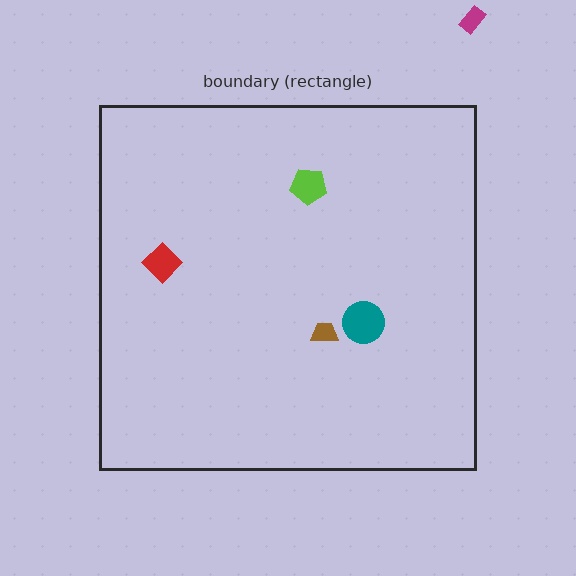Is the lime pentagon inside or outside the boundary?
Inside.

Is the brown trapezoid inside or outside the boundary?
Inside.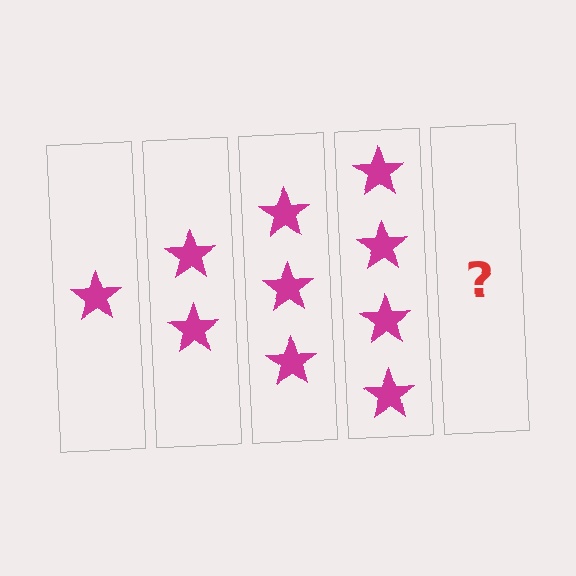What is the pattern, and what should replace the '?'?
The pattern is that each step adds one more star. The '?' should be 5 stars.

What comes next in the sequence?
The next element should be 5 stars.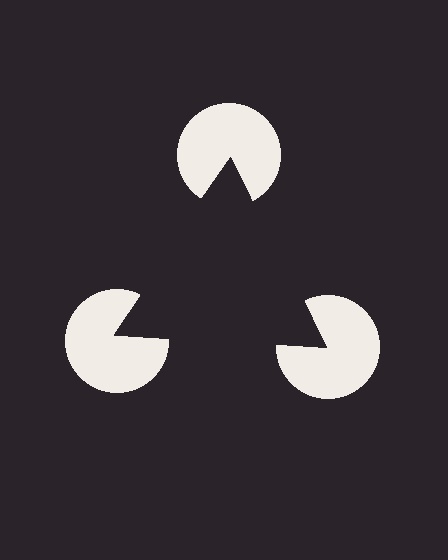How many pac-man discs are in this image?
There are 3 — one at each vertex of the illusory triangle.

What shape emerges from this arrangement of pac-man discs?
An illusory triangle — its edges are inferred from the aligned wedge cuts in the pac-man discs, not physically drawn.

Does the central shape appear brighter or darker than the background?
It typically appears slightly darker than the background, even though no actual brightness change is drawn.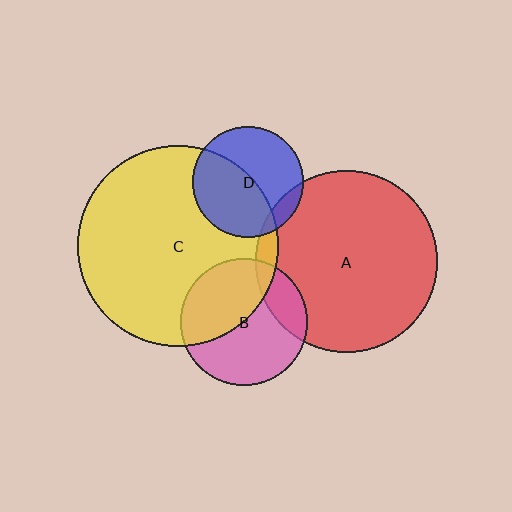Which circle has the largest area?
Circle C (yellow).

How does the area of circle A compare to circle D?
Approximately 2.7 times.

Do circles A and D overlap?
Yes.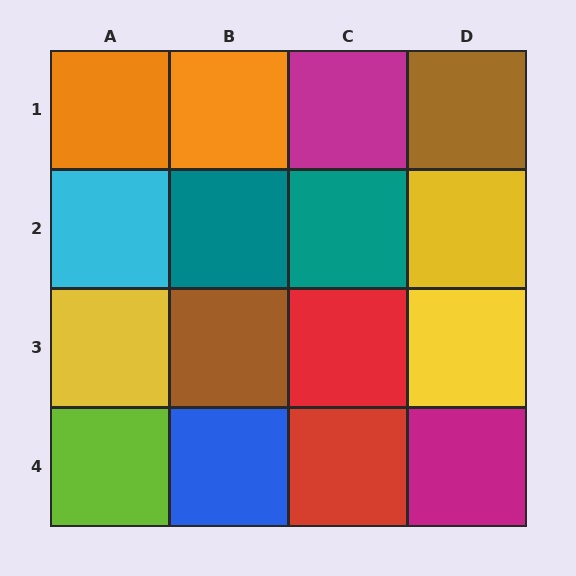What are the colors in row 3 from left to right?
Yellow, brown, red, yellow.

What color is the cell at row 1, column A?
Orange.